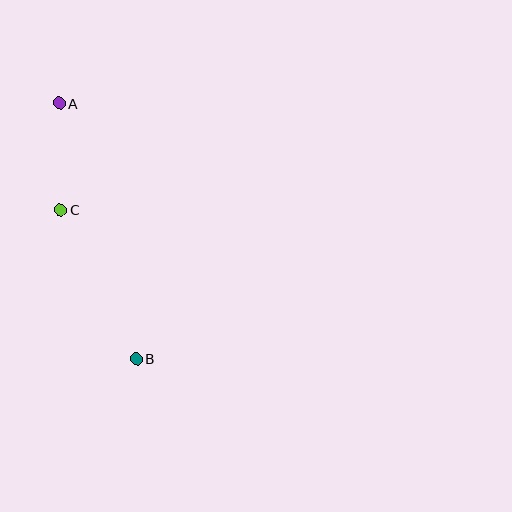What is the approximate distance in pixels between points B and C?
The distance between B and C is approximately 167 pixels.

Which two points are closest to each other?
Points A and C are closest to each other.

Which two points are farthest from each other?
Points A and B are farthest from each other.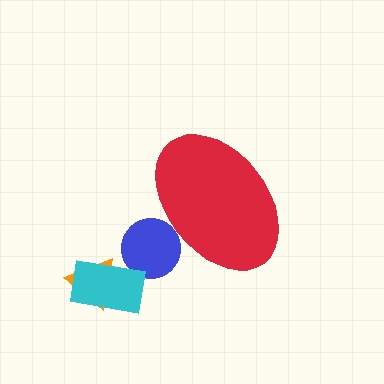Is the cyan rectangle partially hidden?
No, the cyan rectangle is fully visible.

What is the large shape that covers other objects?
A red ellipse.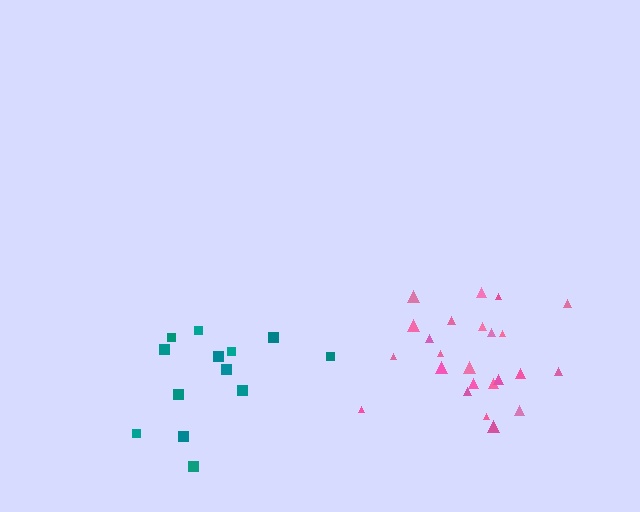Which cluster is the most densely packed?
Pink.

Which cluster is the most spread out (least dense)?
Teal.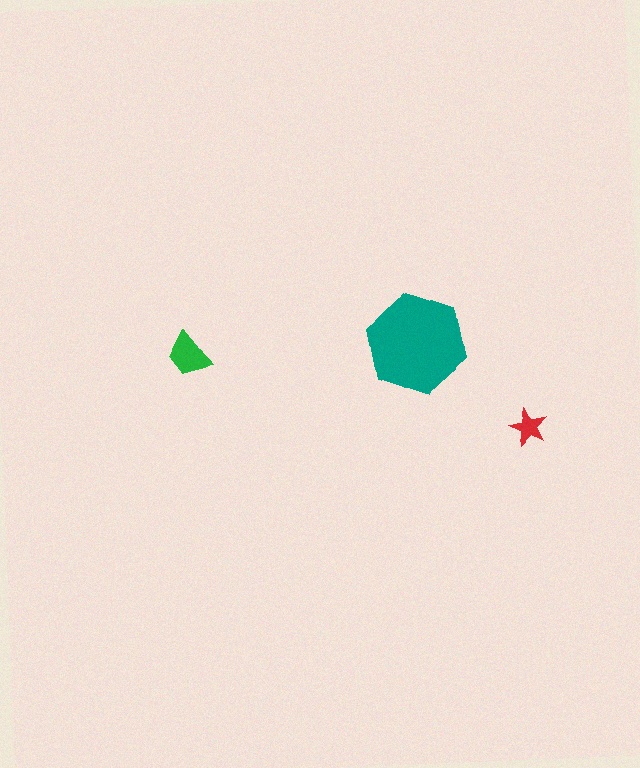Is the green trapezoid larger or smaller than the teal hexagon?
Smaller.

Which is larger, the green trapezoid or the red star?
The green trapezoid.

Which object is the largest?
The teal hexagon.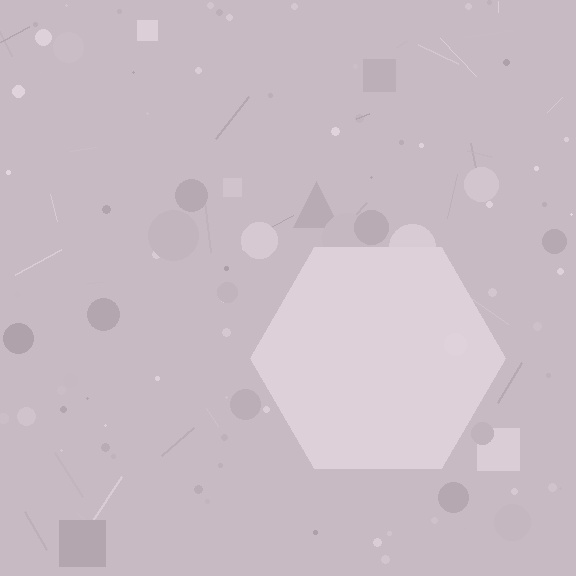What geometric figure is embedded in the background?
A hexagon is embedded in the background.